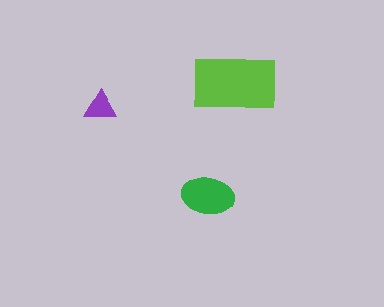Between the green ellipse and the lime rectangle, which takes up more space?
The lime rectangle.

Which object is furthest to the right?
The lime rectangle is rightmost.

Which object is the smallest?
The purple triangle.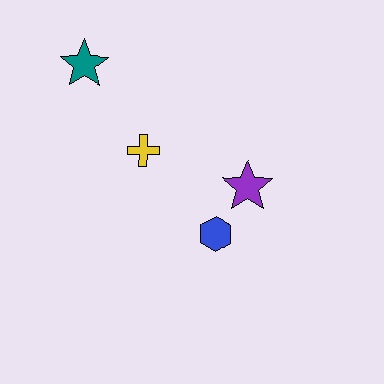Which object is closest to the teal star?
The yellow cross is closest to the teal star.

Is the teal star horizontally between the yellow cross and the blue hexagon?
No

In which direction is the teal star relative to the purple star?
The teal star is to the left of the purple star.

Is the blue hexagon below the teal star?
Yes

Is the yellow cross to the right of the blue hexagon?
No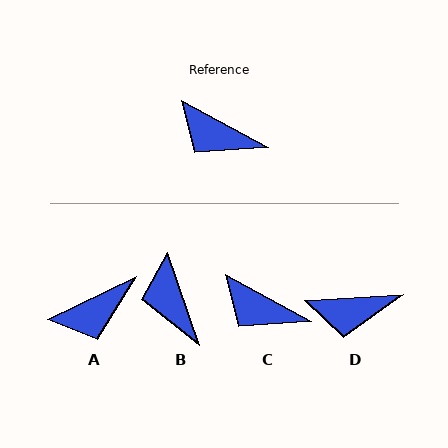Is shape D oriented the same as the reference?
No, it is off by about 32 degrees.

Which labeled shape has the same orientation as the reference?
C.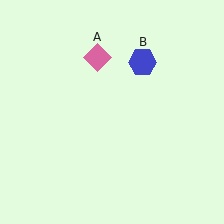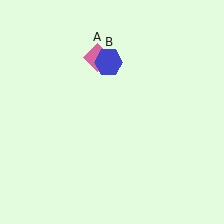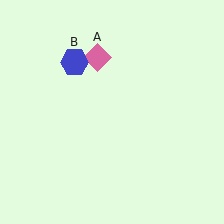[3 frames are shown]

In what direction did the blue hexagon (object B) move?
The blue hexagon (object B) moved left.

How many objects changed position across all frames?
1 object changed position: blue hexagon (object B).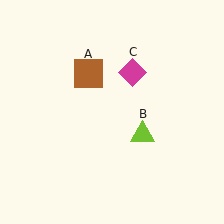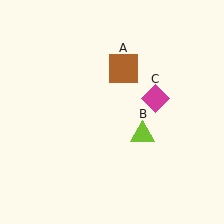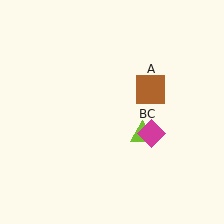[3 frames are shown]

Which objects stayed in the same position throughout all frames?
Lime triangle (object B) remained stationary.